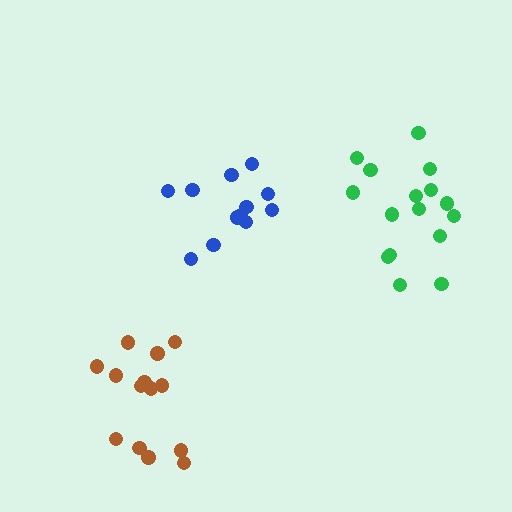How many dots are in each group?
Group 1: 16 dots, Group 2: 12 dots, Group 3: 14 dots (42 total).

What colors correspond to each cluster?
The clusters are colored: green, blue, brown.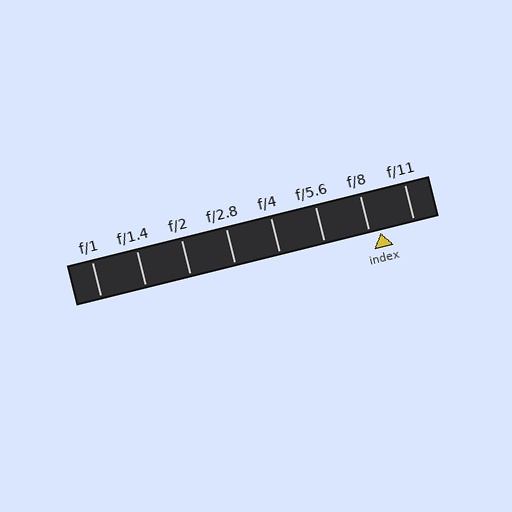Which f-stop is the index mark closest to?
The index mark is closest to f/8.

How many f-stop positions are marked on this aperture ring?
There are 8 f-stop positions marked.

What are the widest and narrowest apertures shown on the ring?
The widest aperture shown is f/1 and the narrowest is f/11.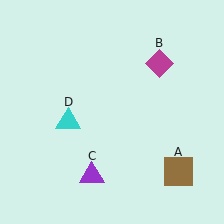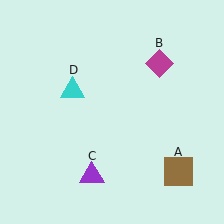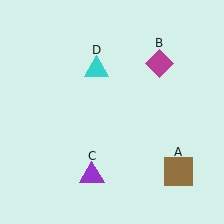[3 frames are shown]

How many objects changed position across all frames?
1 object changed position: cyan triangle (object D).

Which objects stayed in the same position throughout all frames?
Brown square (object A) and magenta diamond (object B) and purple triangle (object C) remained stationary.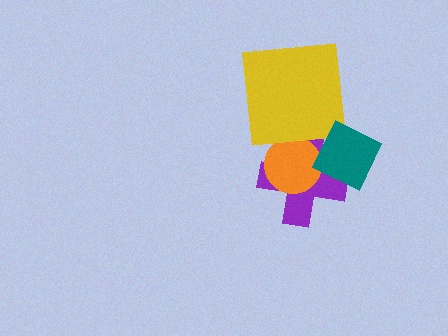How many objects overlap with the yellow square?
0 objects overlap with the yellow square.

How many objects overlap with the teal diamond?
2 objects overlap with the teal diamond.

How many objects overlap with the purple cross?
2 objects overlap with the purple cross.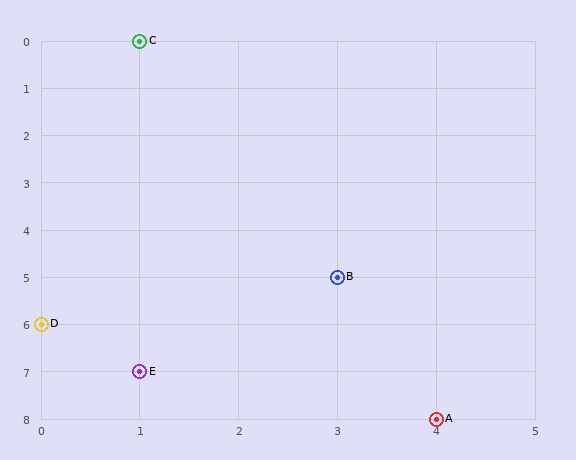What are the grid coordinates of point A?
Point A is at grid coordinates (4, 8).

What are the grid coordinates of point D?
Point D is at grid coordinates (0, 6).